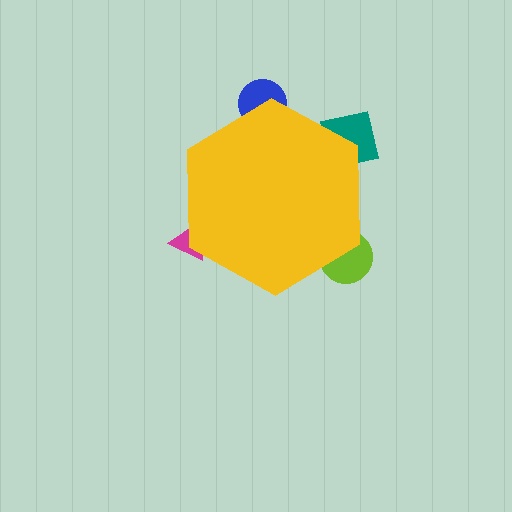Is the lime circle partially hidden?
Yes, the lime circle is partially hidden behind the yellow hexagon.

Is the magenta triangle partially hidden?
Yes, the magenta triangle is partially hidden behind the yellow hexagon.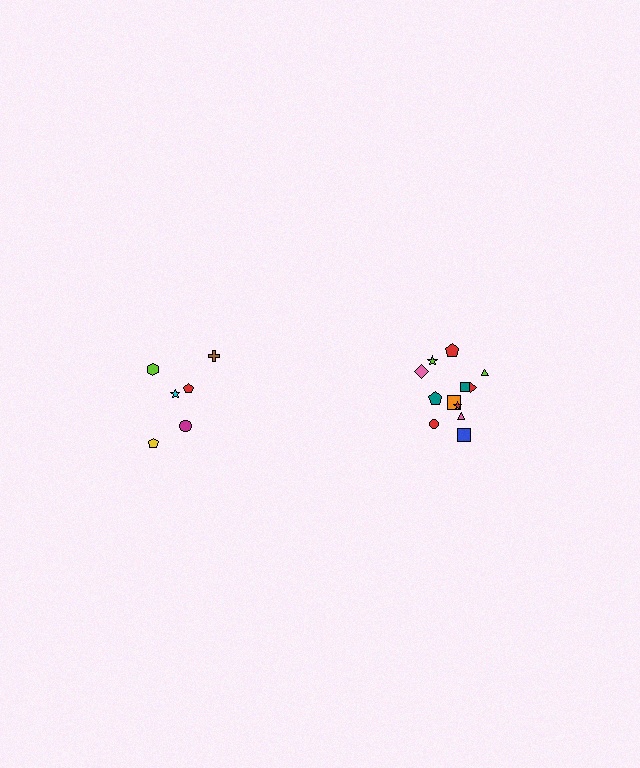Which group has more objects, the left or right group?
The right group.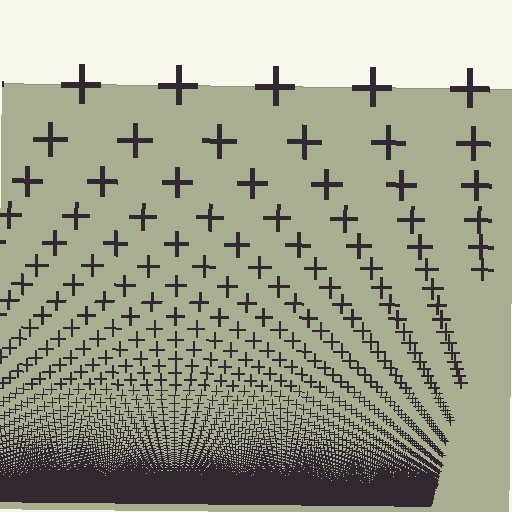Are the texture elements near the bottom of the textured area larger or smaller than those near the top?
Smaller. The gradient is inverted — elements near the bottom are smaller and denser.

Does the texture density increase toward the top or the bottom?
Density increases toward the bottom.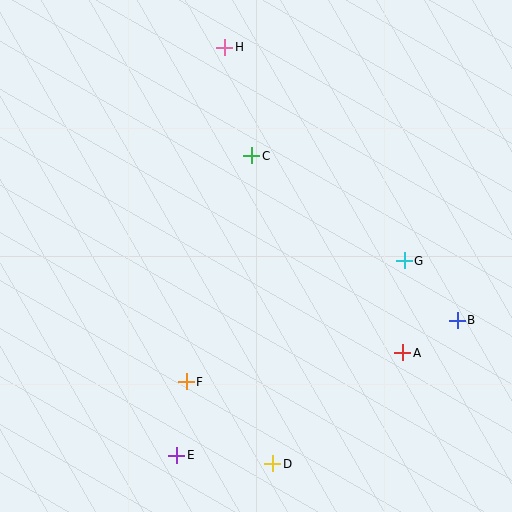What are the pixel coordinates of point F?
Point F is at (186, 382).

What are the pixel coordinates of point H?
Point H is at (225, 47).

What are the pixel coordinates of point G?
Point G is at (404, 261).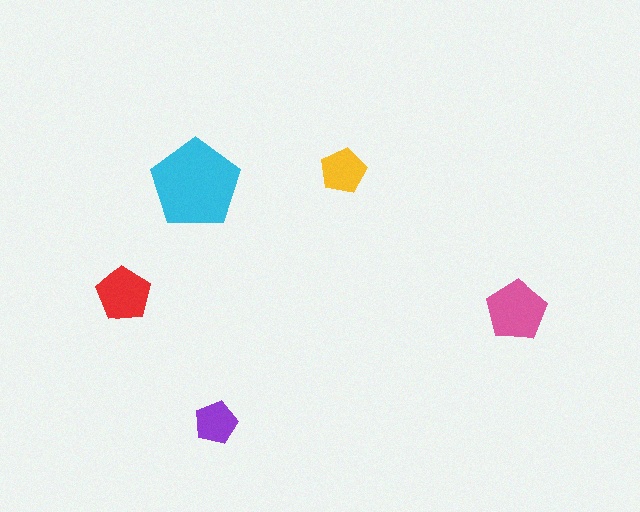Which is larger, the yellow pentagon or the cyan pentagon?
The cyan one.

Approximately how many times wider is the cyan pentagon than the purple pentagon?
About 2 times wider.